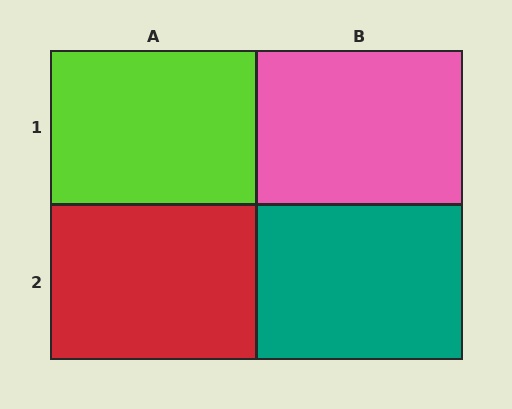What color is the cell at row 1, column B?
Pink.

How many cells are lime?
1 cell is lime.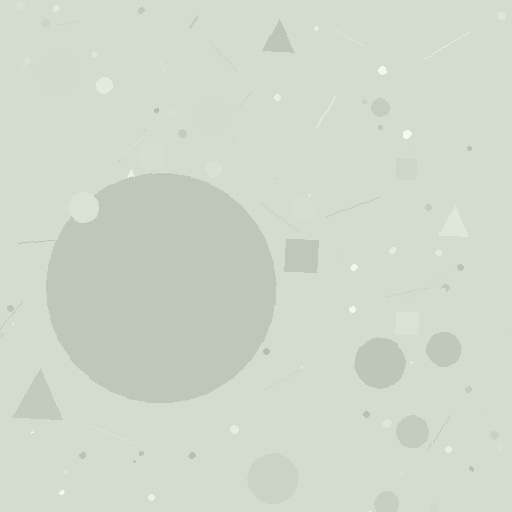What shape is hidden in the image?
A circle is hidden in the image.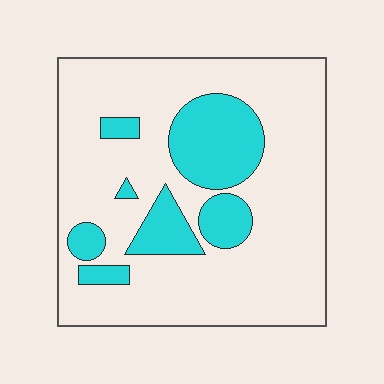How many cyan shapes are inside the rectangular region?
7.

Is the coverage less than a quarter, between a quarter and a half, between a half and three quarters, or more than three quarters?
Less than a quarter.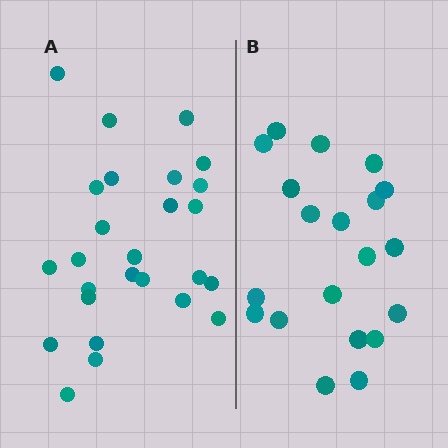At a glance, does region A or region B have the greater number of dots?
Region A (the left region) has more dots.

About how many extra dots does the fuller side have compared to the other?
Region A has about 6 more dots than region B.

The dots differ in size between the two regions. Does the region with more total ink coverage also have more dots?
No. Region B has more total ink coverage because its dots are larger, but region A actually contains more individual dots. Total area can be misleading — the number of items is what matters here.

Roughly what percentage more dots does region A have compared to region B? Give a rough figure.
About 30% more.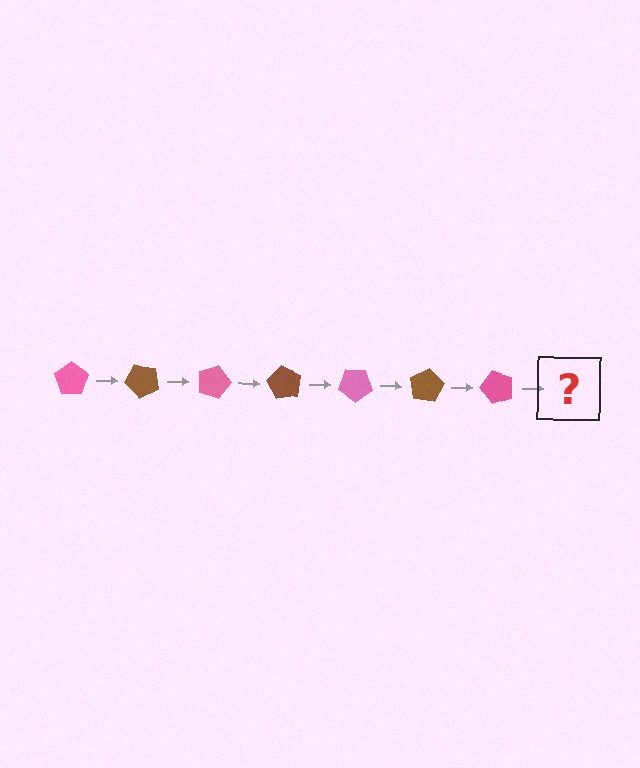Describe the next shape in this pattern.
It should be a brown pentagon, rotated 315 degrees from the start.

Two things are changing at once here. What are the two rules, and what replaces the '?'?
The two rules are that it rotates 45 degrees each step and the color cycles through pink and brown. The '?' should be a brown pentagon, rotated 315 degrees from the start.